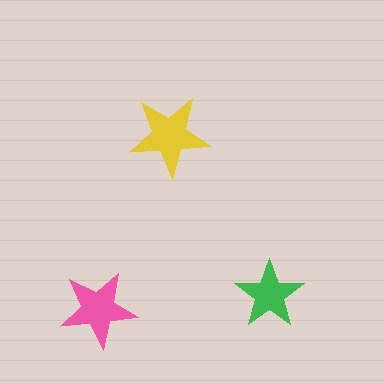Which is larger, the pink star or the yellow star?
The yellow one.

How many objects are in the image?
There are 3 objects in the image.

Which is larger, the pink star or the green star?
The pink one.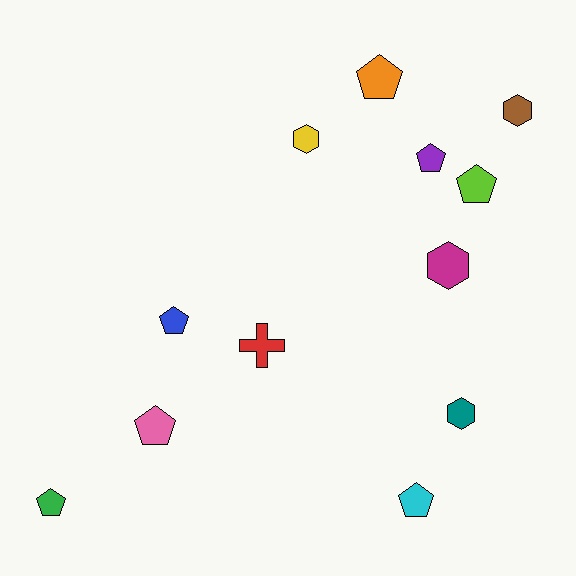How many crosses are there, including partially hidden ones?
There is 1 cross.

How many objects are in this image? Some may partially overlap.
There are 12 objects.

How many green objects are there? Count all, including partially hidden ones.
There is 1 green object.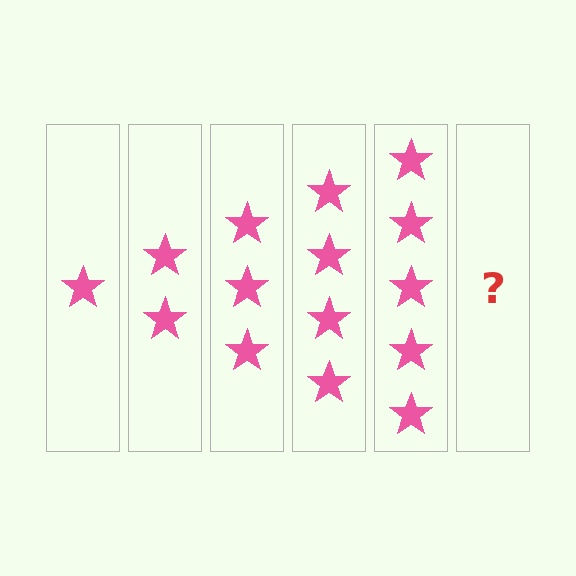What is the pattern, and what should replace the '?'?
The pattern is that each step adds one more star. The '?' should be 6 stars.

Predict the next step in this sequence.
The next step is 6 stars.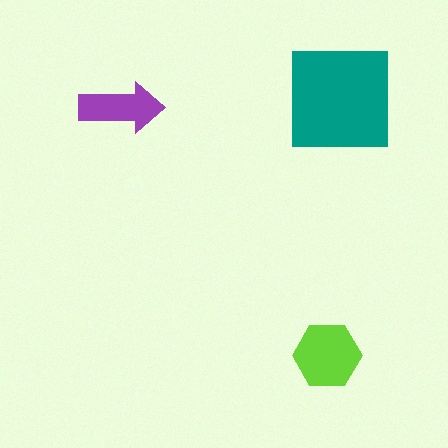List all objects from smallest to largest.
The purple arrow, the lime hexagon, the teal square.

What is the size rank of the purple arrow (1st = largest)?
3rd.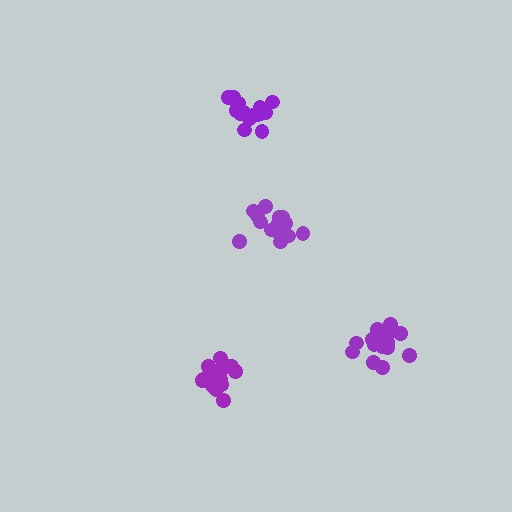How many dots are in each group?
Group 1: 19 dots, Group 2: 19 dots, Group 3: 15 dots, Group 4: 18 dots (71 total).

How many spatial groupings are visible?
There are 4 spatial groupings.